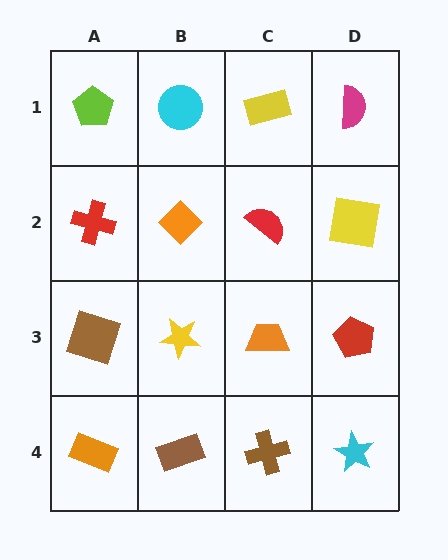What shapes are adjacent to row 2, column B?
A cyan circle (row 1, column B), a yellow star (row 3, column B), a red cross (row 2, column A), a red semicircle (row 2, column C).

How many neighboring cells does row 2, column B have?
4.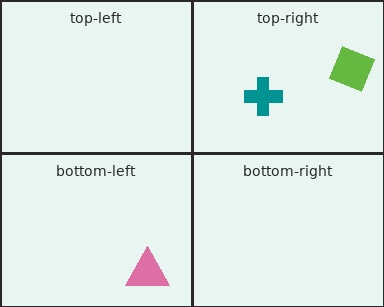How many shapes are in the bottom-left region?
1.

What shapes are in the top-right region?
The lime diamond, the teal cross.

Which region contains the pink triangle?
The bottom-left region.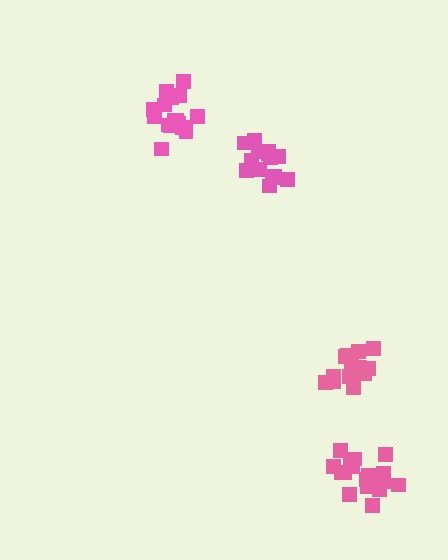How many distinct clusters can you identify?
There are 4 distinct clusters.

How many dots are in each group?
Group 1: 17 dots, Group 2: 17 dots, Group 3: 13 dots, Group 4: 15 dots (62 total).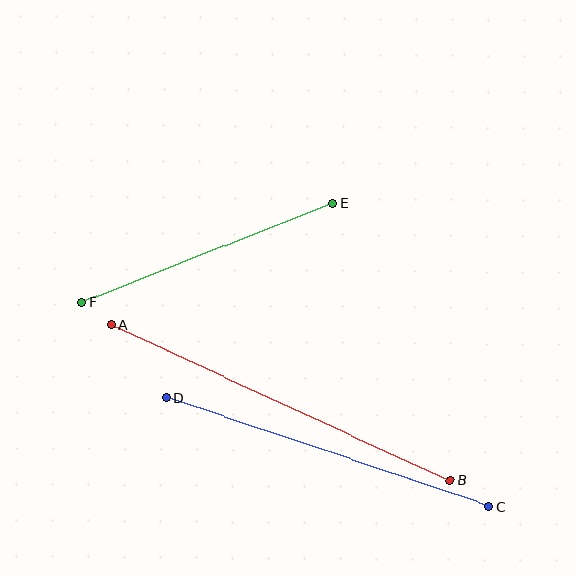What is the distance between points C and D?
The distance is approximately 340 pixels.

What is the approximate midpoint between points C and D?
The midpoint is at approximately (328, 452) pixels.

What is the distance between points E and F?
The distance is approximately 270 pixels.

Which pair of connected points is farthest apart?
Points A and B are farthest apart.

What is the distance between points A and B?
The distance is approximately 374 pixels.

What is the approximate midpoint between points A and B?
The midpoint is at approximately (281, 402) pixels.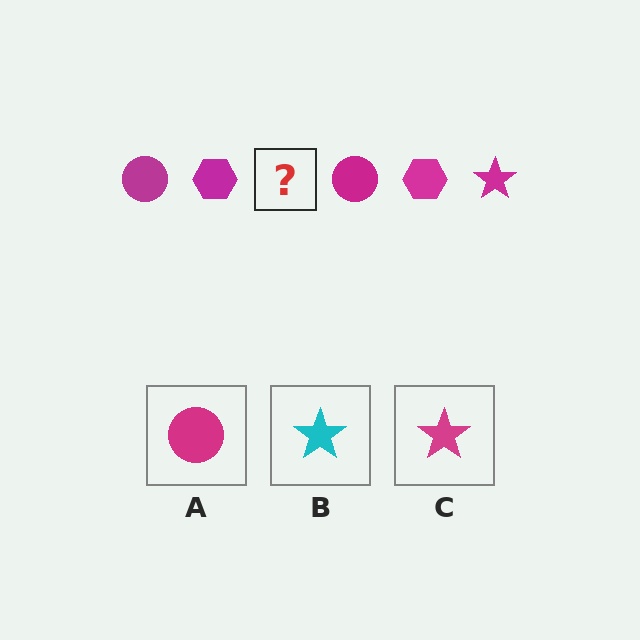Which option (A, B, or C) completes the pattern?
C.